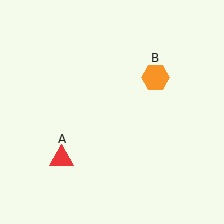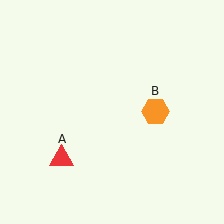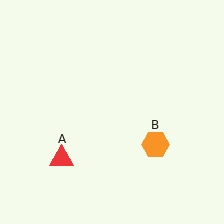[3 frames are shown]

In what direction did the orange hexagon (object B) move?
The orange hexagon (object B) moved down.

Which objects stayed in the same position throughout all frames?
Red triangle (object A) remained stationary.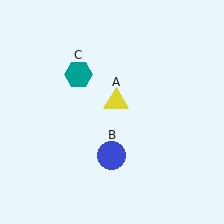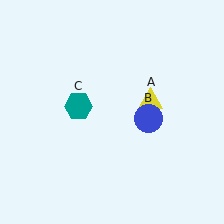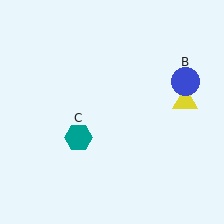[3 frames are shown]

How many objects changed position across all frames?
3 objects changed position: yellow triangle (object A), blue circle (object B), teal hexagon (object C).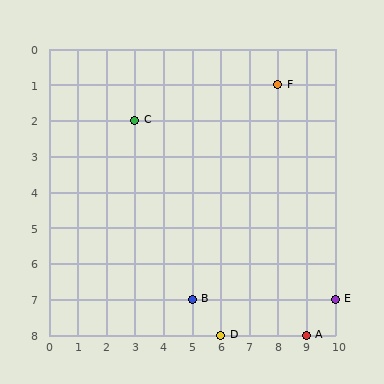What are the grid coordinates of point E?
Point E is at grid coordinates (10, 7).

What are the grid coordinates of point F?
Point F is at grid coordinates (8, 1).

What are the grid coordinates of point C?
Point C is at grid coordinates (3, 2).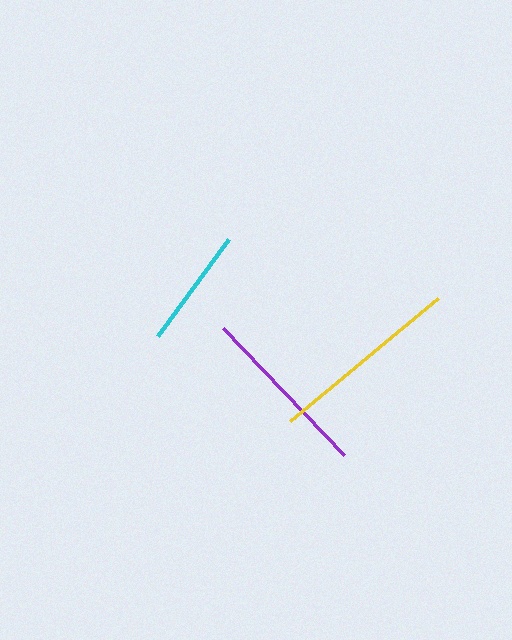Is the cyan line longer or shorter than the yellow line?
The yellow line is longer than the cyan line.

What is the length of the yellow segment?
The yellow segment is approximately 193 pixels long.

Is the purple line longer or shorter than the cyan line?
The purple line is longer than the cyan line.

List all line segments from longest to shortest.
From longest to shortest: yellow, purple, cyan.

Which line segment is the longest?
The yellow line is the longest at approximately 193 pixels.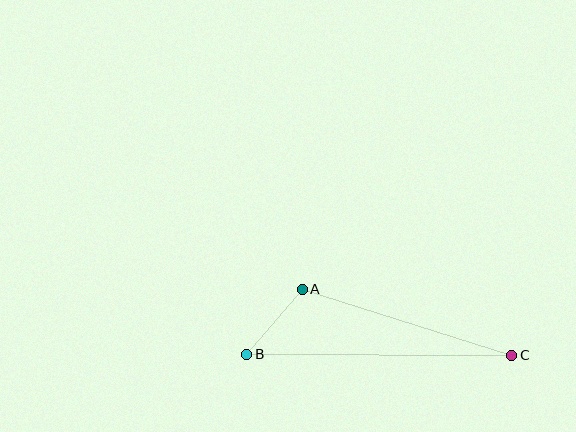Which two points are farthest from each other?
Points B and C are farthest from each other.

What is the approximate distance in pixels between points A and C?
The distance between A and C is approximately 220 pixels.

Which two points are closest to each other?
Points A and B are closest to each other.